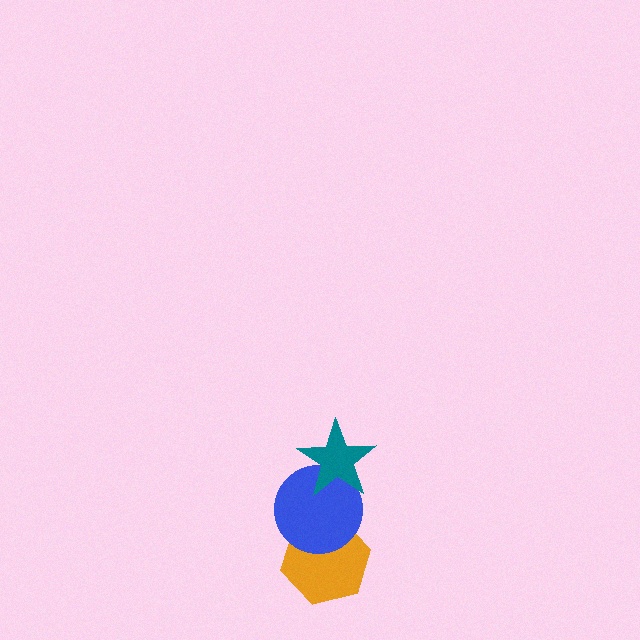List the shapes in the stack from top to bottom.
From top to bottom: the teal star, the blue circle, the orange hexagon.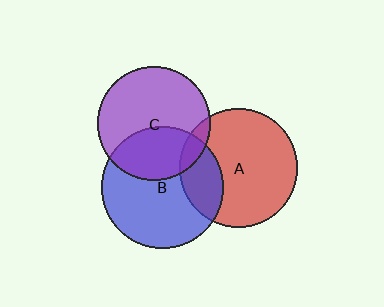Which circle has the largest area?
Circle B (blue).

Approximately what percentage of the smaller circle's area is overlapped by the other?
Approximately 25%.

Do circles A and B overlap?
Yes.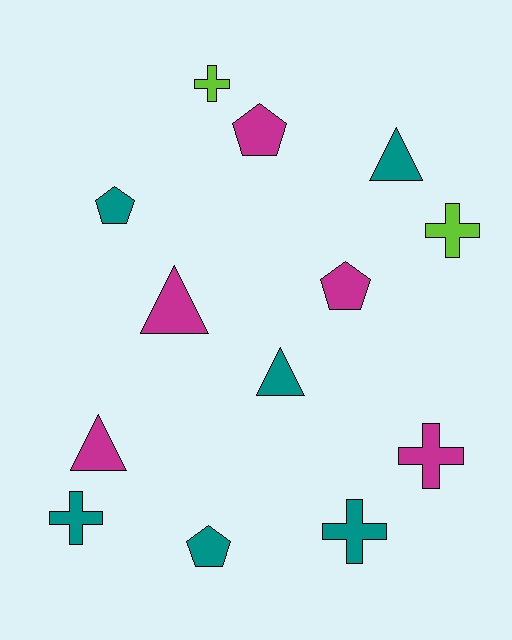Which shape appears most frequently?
Cross, with 5 objects.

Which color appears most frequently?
Teal, with 6 objects.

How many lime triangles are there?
There are no lime triangles.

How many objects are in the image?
There are 13 objects.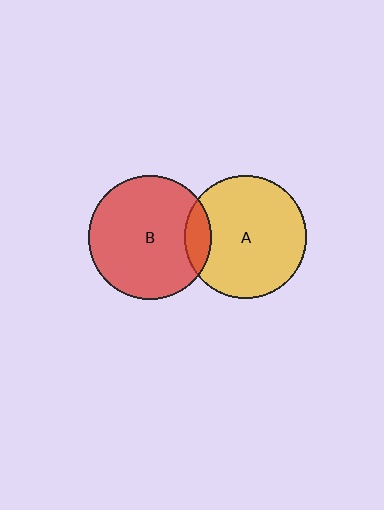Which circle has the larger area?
Circle B (red).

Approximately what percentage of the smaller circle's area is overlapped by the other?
Approximately 10%.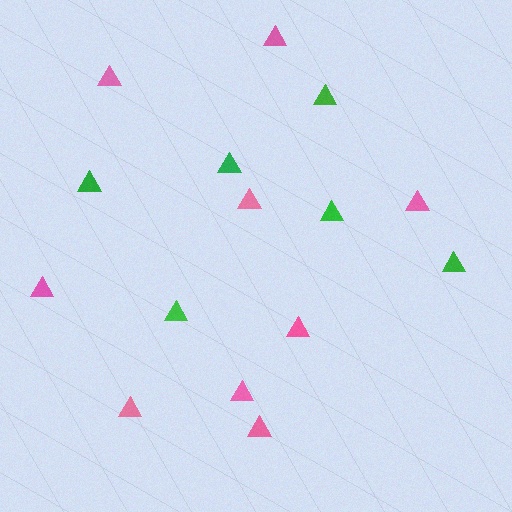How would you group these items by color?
There are 2 groups: one group of green triangles (6) and one group of pink triangles (9).